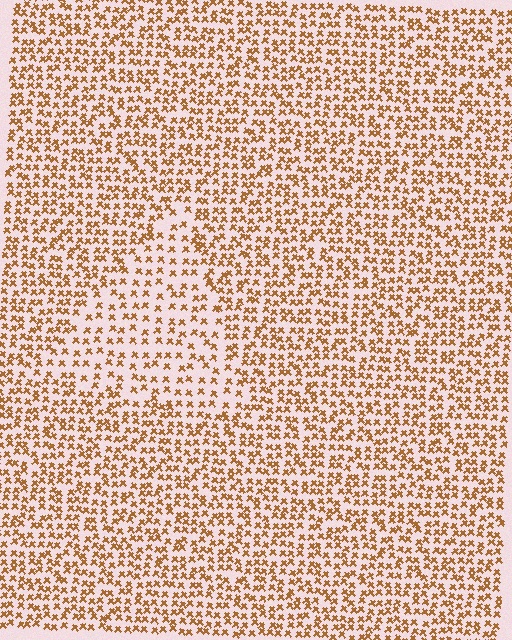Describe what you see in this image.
The image contains small brown elements arranged at two different densities. A triangle-shaped region is visible where the elements are less densely packed than the surrounding area.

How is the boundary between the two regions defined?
The boundary is defined by a change in element density (approximately 1.7x ratio). All elements are the same color, size, and shape.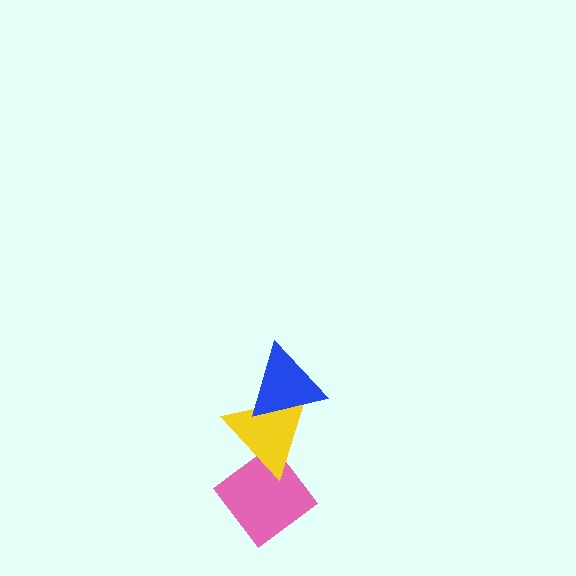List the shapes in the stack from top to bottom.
From top to bottom: the blue triangle, the yellow triangle, the pink diamond.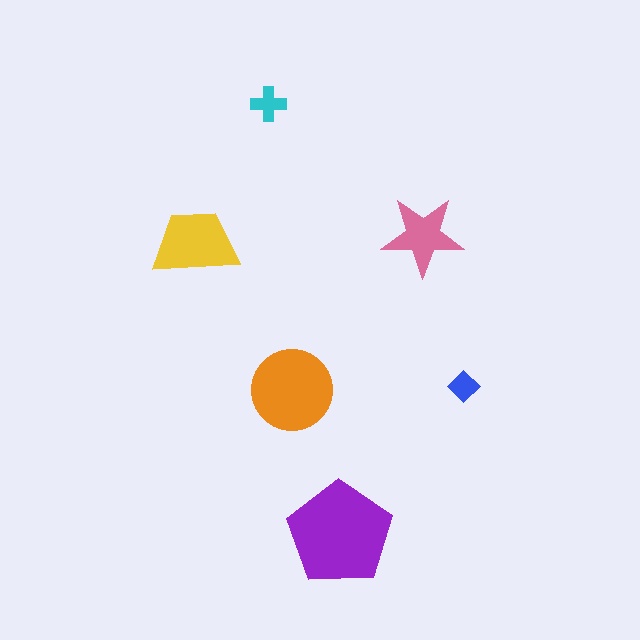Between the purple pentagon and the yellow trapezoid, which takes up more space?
The purple pentagon.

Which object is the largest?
The purple pentagon.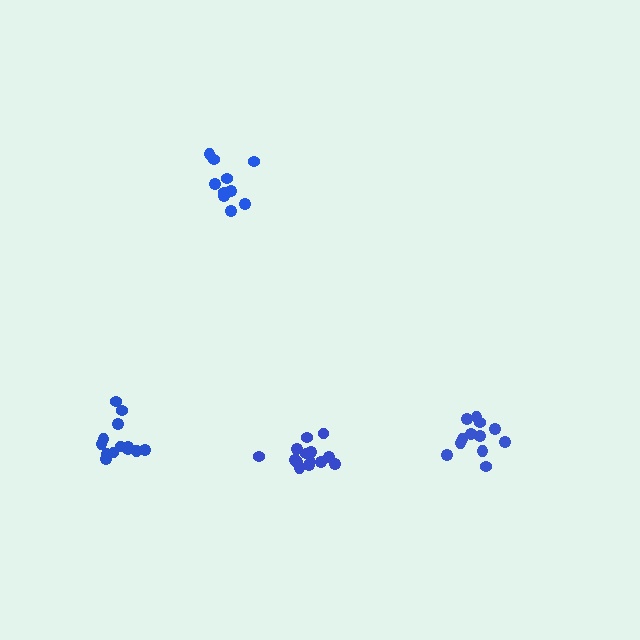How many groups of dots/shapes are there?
There are 4 groups.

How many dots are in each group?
Group 1: 13 dots, Group 2: 10 dots, Group 3: 14 dots, Group 4: 12 dots (49 total).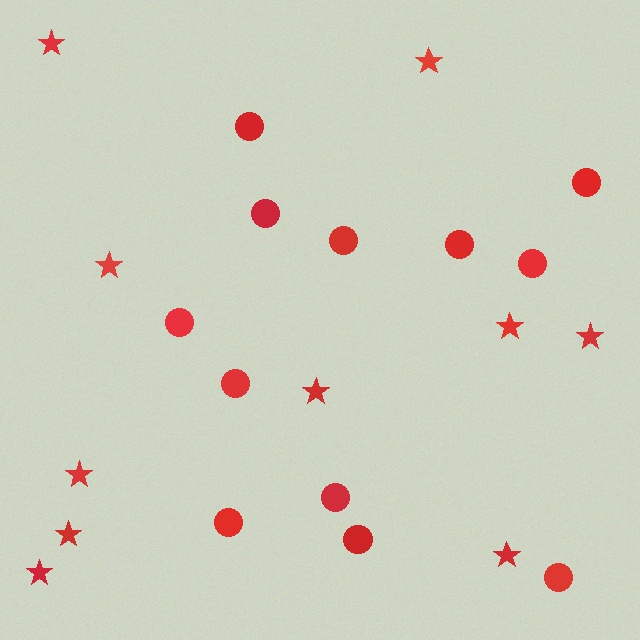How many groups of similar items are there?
There are 2 groups: one group of circles (12) and one group of stars (10).